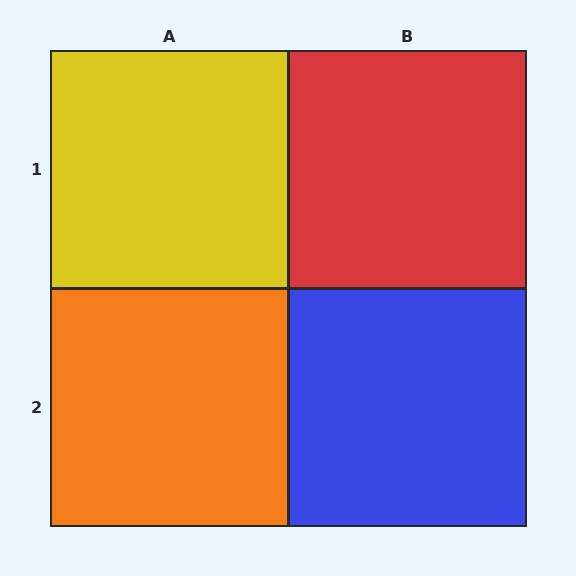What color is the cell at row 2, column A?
Orange.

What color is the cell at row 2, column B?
Blue.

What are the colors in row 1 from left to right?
Yellow, red.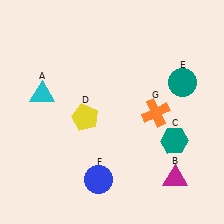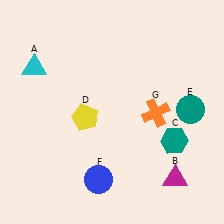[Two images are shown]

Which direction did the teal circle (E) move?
The teal circle (E) moved down.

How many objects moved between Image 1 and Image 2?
2 objects moved between the two images.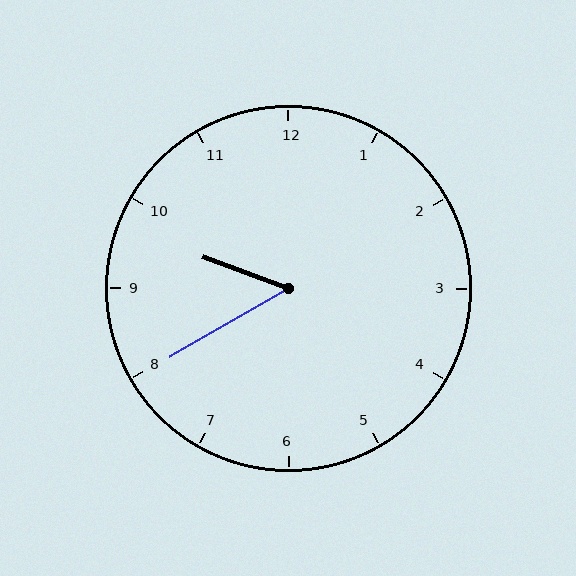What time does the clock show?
9:40.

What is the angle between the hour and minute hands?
Approximately 50 degrees.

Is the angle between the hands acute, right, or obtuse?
It is acute.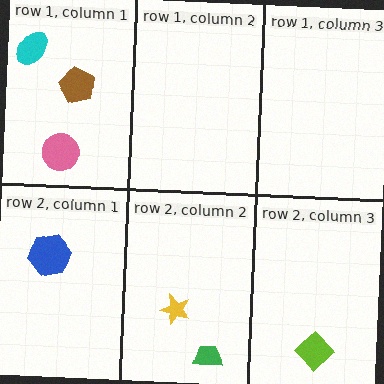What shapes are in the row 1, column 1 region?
The brown pentagon, the cyan ellipse, the pink circle.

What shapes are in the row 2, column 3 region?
The lime diamond.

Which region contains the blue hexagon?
The row 2, column 1 region.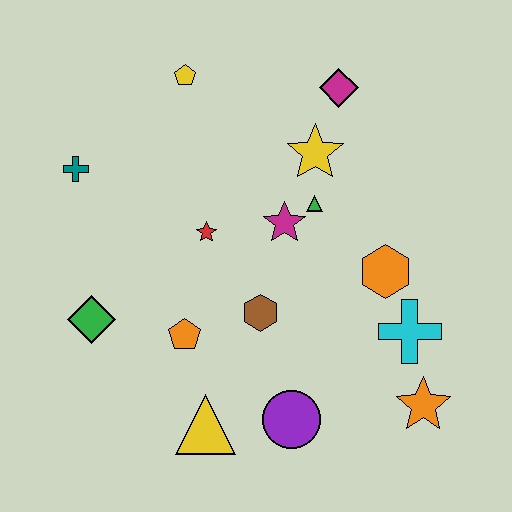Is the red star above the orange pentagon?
Yes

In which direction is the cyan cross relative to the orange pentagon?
The cyan cross is to the right of the orange pentagon.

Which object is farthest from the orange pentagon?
The magenta diamond is farthest from the orange pentagon.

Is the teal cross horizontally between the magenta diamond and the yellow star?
No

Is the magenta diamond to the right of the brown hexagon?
Yes